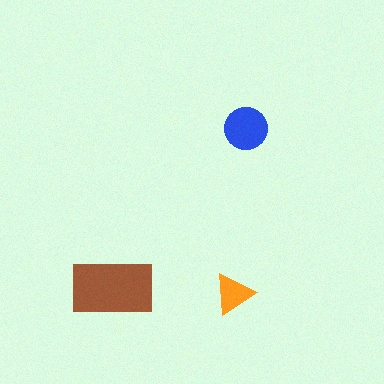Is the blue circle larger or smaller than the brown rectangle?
Smaller.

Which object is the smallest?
The orange triangle.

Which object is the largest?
The brown rectangle.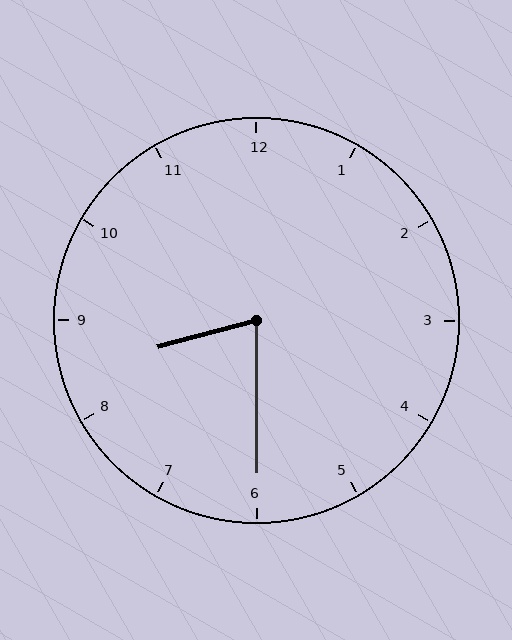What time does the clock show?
8:30.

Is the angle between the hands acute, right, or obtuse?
It is acute.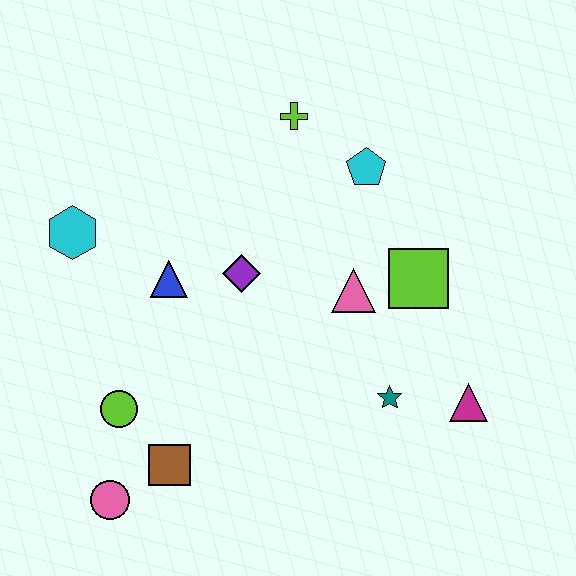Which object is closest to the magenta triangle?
The teal star is closest to the magenta triangle.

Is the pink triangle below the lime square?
Yes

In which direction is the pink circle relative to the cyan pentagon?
The pink circle is below the cyan pentagon.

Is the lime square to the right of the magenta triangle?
No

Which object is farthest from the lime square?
The pink circle is farthest from the lime square.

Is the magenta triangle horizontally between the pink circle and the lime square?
No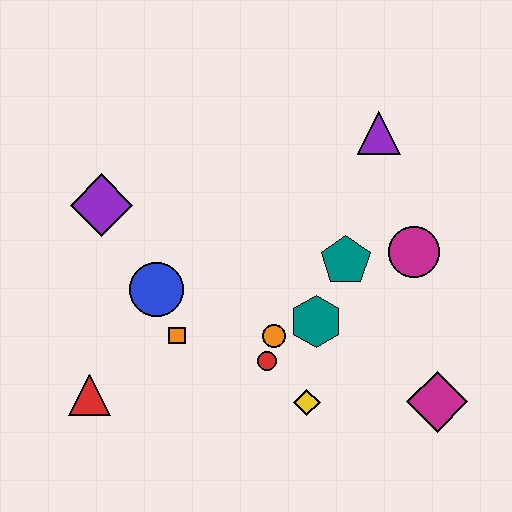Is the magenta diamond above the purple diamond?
No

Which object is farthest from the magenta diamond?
The purple diamond is farthest from the magenta diamond.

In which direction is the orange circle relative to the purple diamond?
The orange circle is to the right of the purple diamond.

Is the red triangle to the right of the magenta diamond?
No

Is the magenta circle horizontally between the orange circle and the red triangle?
No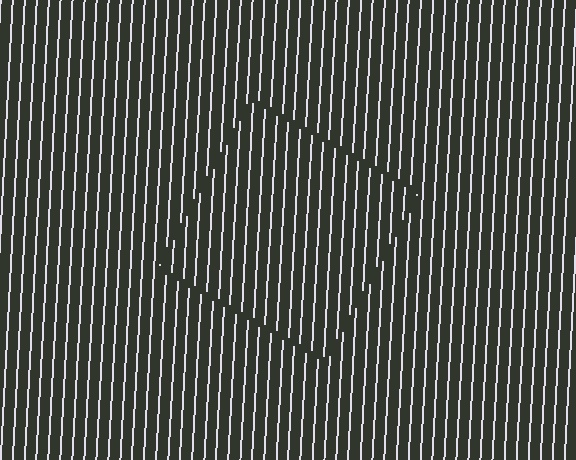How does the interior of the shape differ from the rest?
The interior of the shape contains the same grating, shifted by half a period — the contour is defined by the phase discontinuity where line-ends from the inner and outer gratings abut.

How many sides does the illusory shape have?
4 sides — the line-ends trace a square.